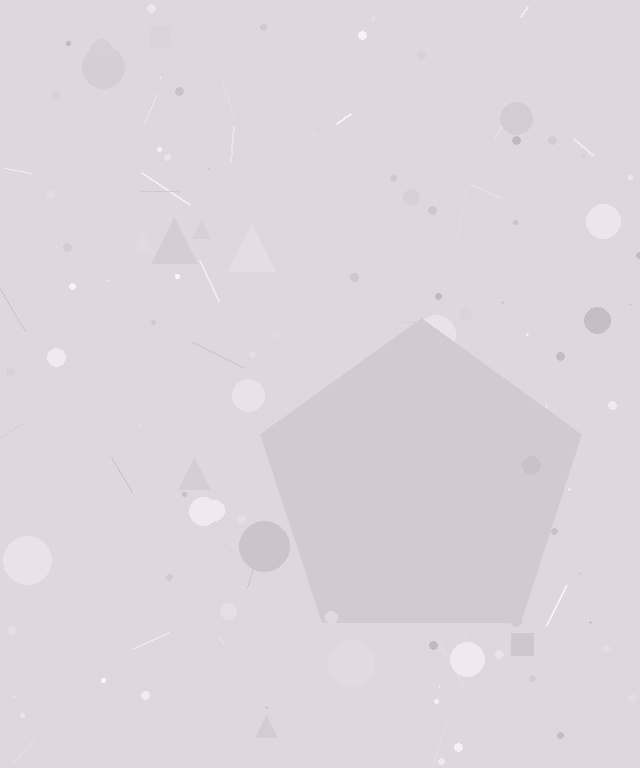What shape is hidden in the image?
A pentagon is hidden in the image.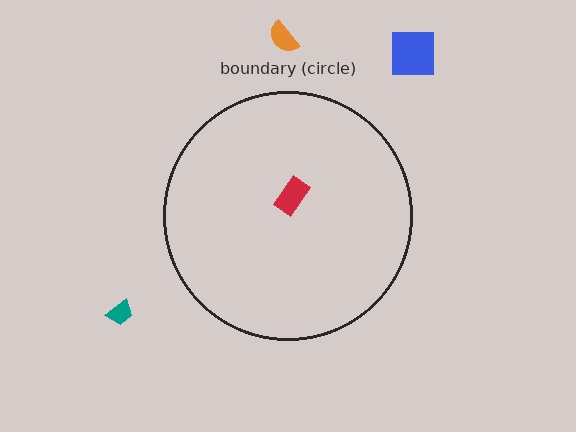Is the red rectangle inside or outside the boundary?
Inside.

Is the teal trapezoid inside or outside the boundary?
Outside.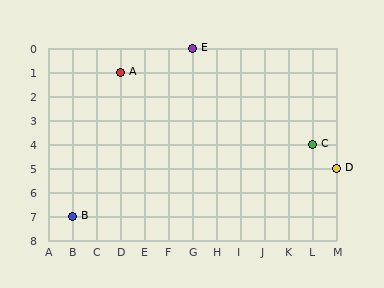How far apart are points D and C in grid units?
Points D and C are 1 column and 1 row apart (about 1.4 grid units diagonally).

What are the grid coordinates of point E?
Point E is at grid coordinates (G, 0).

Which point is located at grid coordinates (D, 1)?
Point A is at (D, 1).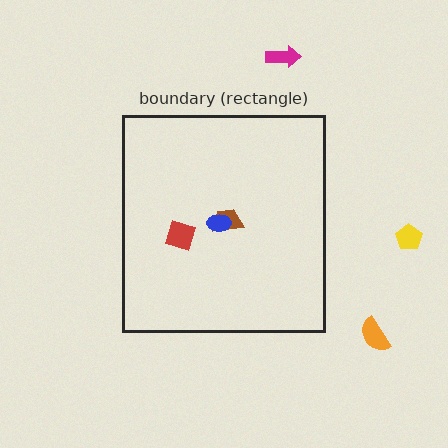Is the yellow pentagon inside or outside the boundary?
Outside.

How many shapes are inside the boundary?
3 inside, 3 outside.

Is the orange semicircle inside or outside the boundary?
Outside.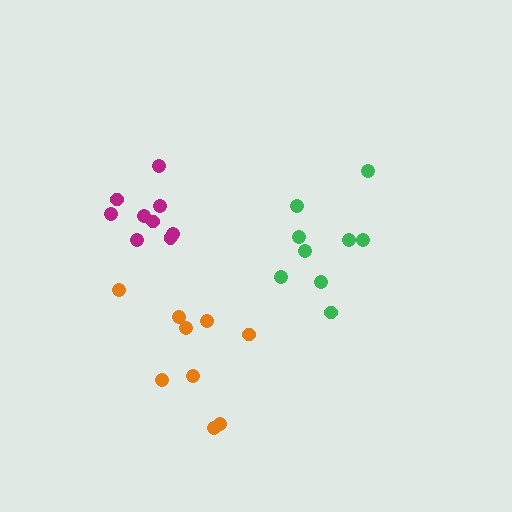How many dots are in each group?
Group 1: 9 dots, Group 2: 9 dots, Group 3: 9 dots (27 total).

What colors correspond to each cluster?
The clusters are colored: green, orange, magenta.